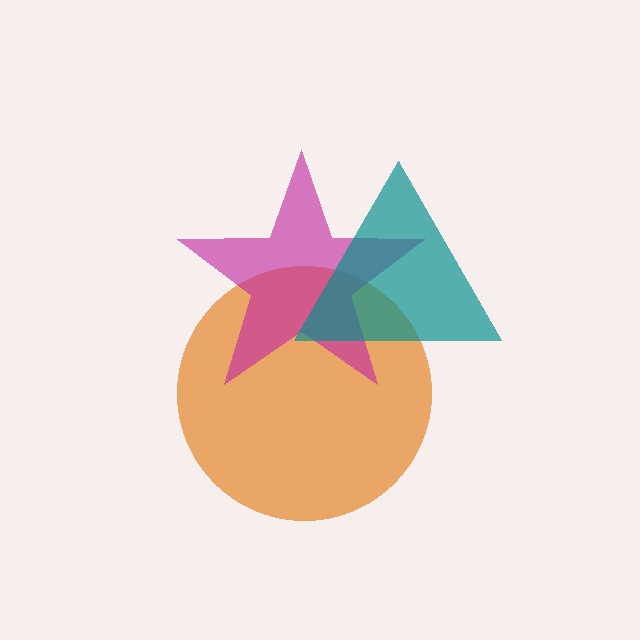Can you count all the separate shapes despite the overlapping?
Yes, there are 3 separate shapes.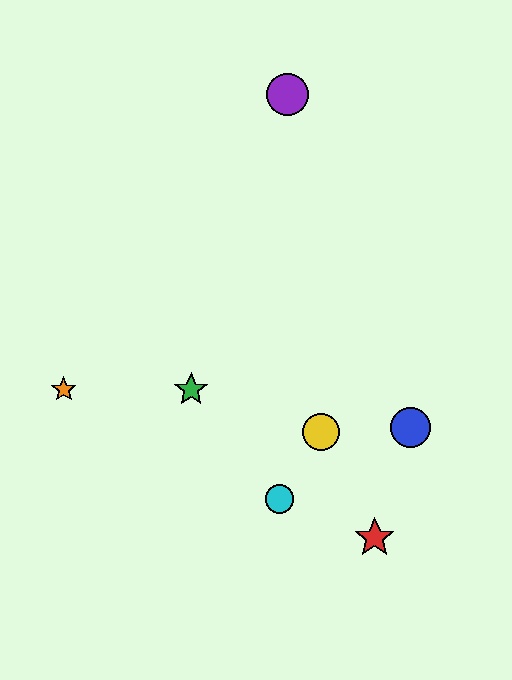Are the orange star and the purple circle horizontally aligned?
No, the orange star is at y≈390 and the purple circle is at y≈94.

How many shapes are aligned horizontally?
2 shapes (the green star, the orange star) are aligned horizontally.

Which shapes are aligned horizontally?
The green star, the orange star are aligned horizontally.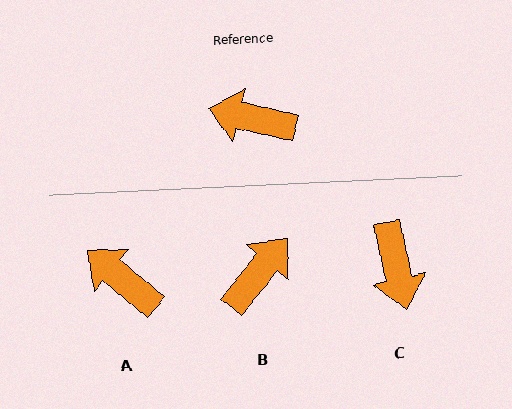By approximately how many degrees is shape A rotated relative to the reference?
Approximately 27 degrees clockwise.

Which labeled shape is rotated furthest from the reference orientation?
B, about 116 degrees away.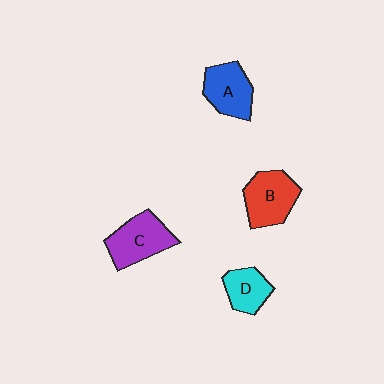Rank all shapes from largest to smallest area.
From largest to smallest: C (purple), B (red), A (blue), D (cyan).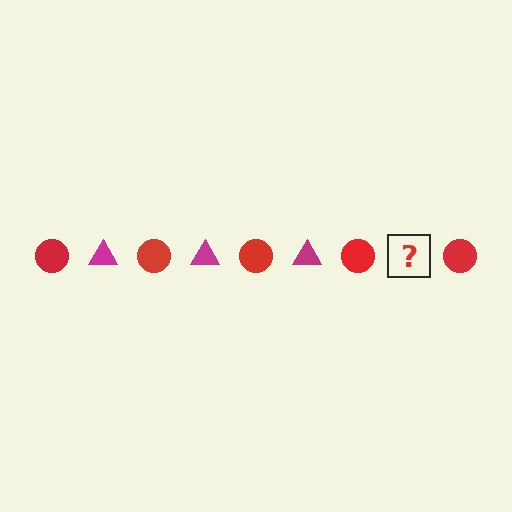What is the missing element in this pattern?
The missing element is a magenta triangle.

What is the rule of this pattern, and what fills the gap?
The rule is that the pattern alternates between red circle and magenta triangle. The gap should be filled with a magenta triangle.